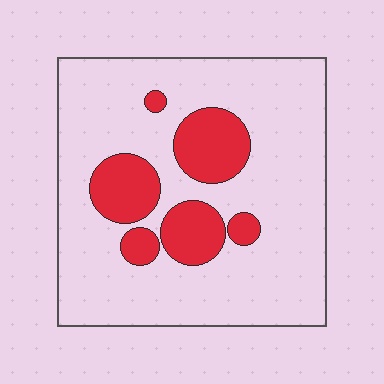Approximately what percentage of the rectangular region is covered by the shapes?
Approximately 20%.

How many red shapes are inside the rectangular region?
6.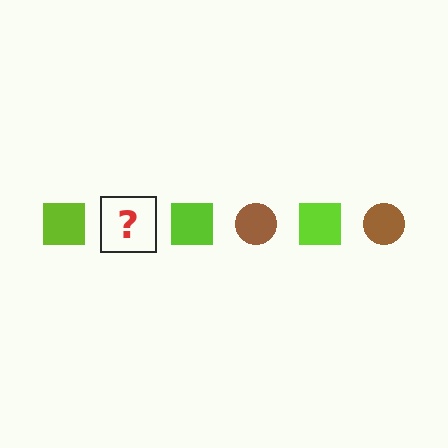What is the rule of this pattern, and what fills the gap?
The rule is that the pattern alternates between lime square and brown circle. The gap should be filled with a brown circle.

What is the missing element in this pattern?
The missing element is a brown circle.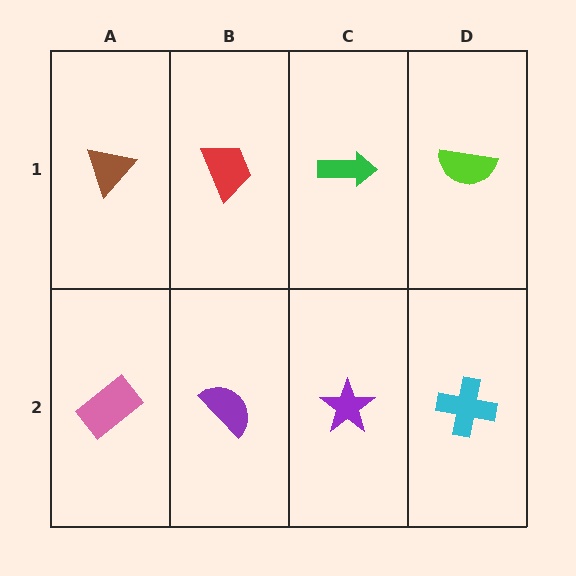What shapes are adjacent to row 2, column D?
A lime semicircle (row 1, column D), a purple star (row 2, column C).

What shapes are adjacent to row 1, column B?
A purple semicircle (row 2, column B), a brown triangle (row 1, column A), a green arrow (row 1, column C).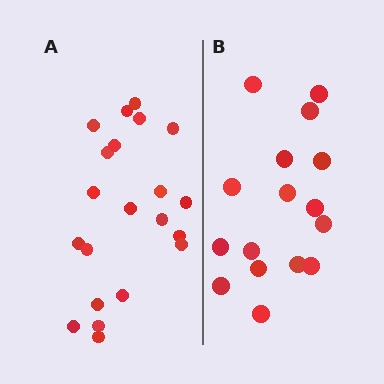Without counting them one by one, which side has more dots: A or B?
Region A (the left region) has more dots.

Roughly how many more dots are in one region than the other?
Region A has about 5 more dots than region B.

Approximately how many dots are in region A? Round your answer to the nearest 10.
About 20 dots. (The exact count is 21, which rounds to 20.)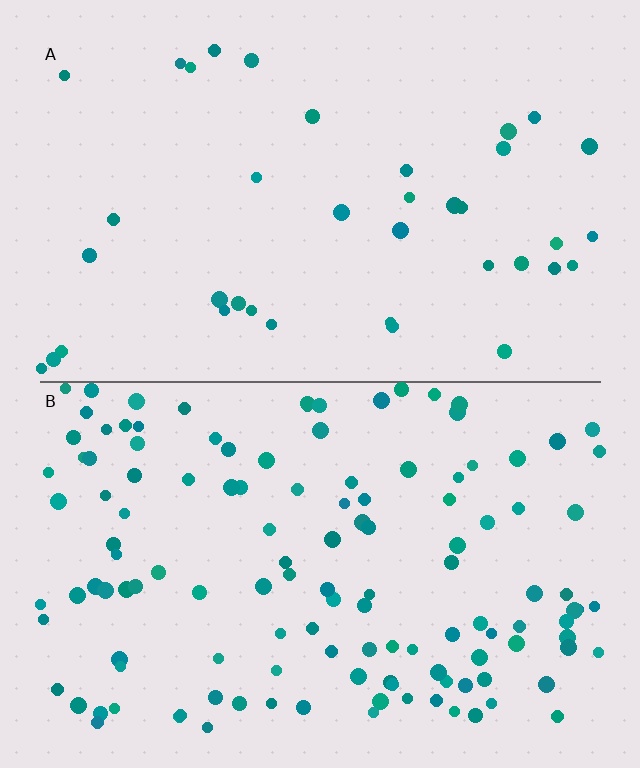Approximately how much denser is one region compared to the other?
Approximately 3.4× — region B over region A.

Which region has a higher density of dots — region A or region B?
B (the bottom).